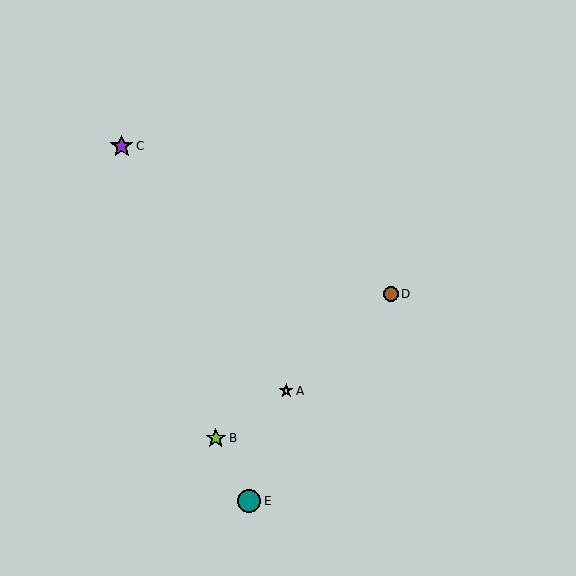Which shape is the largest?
The teal circle (labeled E) is the largest.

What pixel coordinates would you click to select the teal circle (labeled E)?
Click at (249, 501) to select the teal circle E.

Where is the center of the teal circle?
The center of the teal circle is at (249, 501).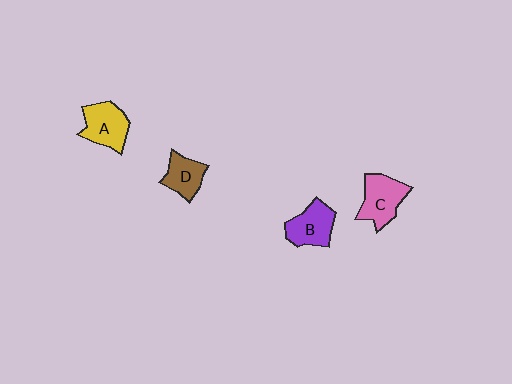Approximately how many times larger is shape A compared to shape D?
Approximately 1.3 times.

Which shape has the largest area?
Shape C (pink).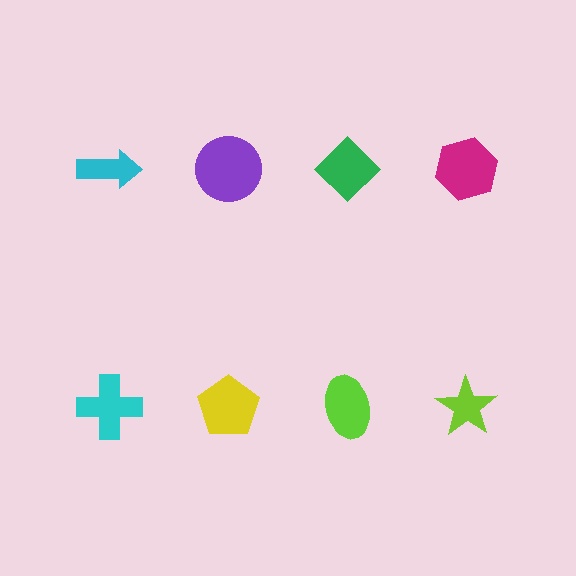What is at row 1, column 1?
A cyan arrow.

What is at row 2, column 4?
A lime star.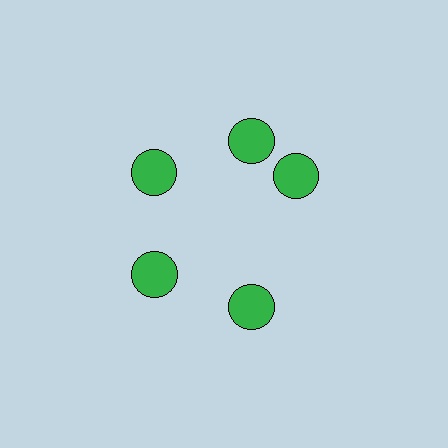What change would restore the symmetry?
The symmetry would be restored by rotating it back into even spacing with its neighbors so that all 5 circles sit at equal angles and equal distance from the center.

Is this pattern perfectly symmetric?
No. The 5 green circles are arranged in a ring, but one element near the 3 o'clock position is rotated out of alignment along the ring, breaking the 5-fold rotational symmetry.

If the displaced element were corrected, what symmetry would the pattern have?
It would have 5-fold rotational symmetry — the pattern would map onto itself every 72 degrees.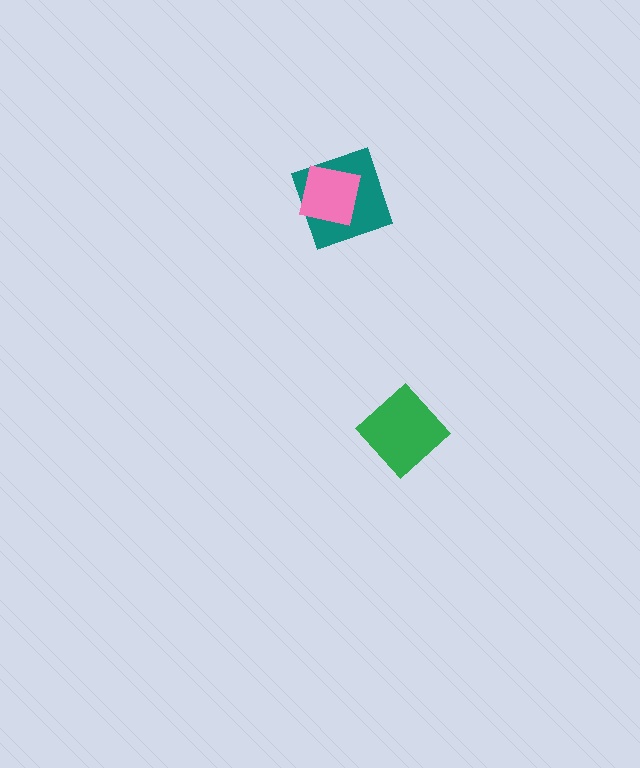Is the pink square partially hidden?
No, no other shape covers it.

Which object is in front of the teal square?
The pink square is in front of the teal square.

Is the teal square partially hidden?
Yes, it is partially covered by another shape.